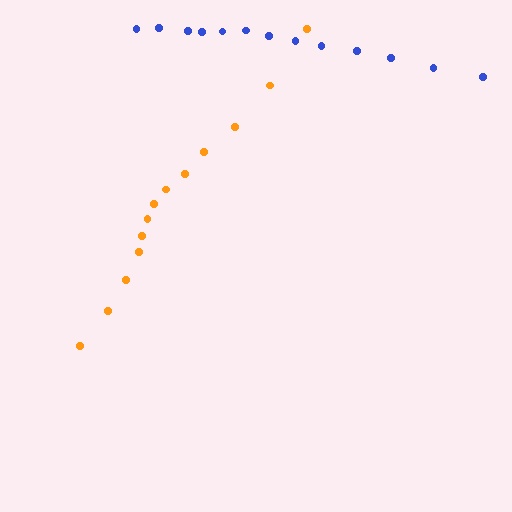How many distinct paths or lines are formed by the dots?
There are 2 distinct paths.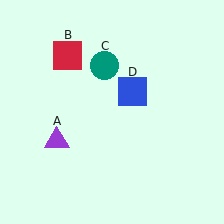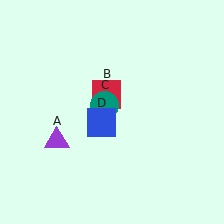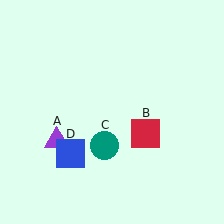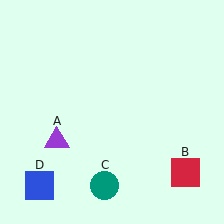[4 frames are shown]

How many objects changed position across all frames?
3 objects changed position: red square (object B), teal circle (object C), blue square (object D).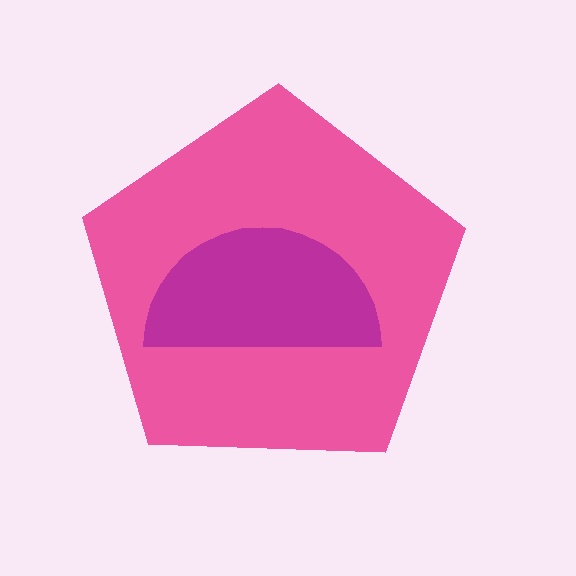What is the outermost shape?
The pink pentagon.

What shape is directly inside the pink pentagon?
The magenta semicircle.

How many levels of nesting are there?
2.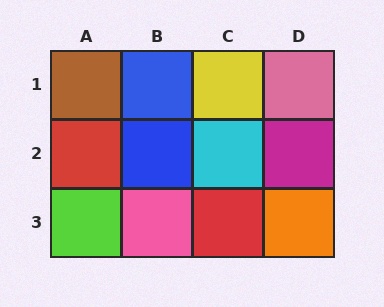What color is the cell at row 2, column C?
Cyan.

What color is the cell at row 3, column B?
Pink.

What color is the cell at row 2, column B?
Blue.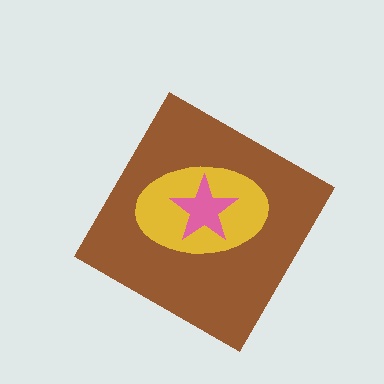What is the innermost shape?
The pink star.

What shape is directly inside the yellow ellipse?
The pink star.